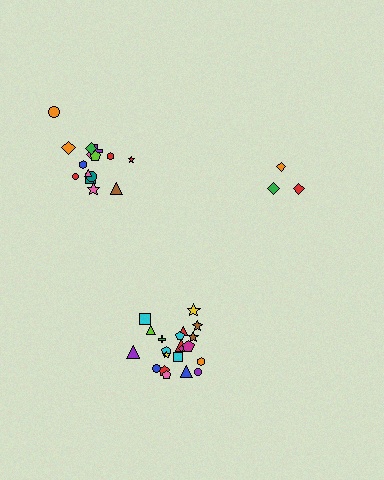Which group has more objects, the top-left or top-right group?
The top-left group.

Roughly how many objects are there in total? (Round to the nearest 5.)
Roughly 40 objects in total.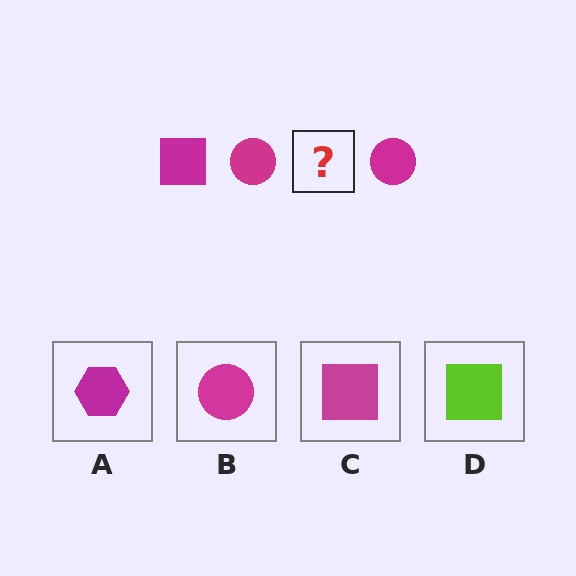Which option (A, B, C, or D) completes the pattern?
C.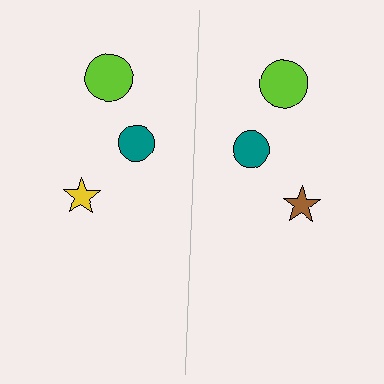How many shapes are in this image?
There are 6 shapes in this image.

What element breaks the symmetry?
The brown star on the right side breaks the symmetry — its mirror counterpart is yellow.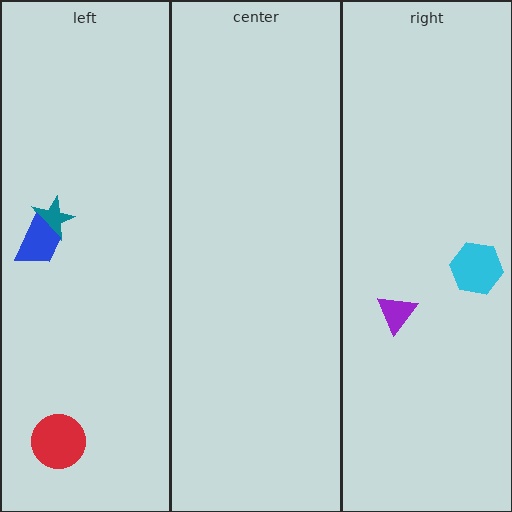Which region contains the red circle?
The left region.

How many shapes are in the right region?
2.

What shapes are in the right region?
The cyan hexagon, the purple triangle.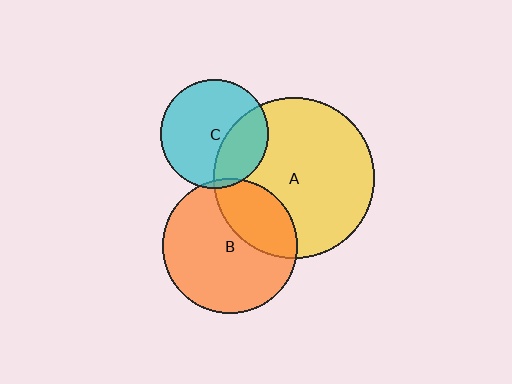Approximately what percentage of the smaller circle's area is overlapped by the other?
Approximately 30%.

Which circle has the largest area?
Circle A (yellow).